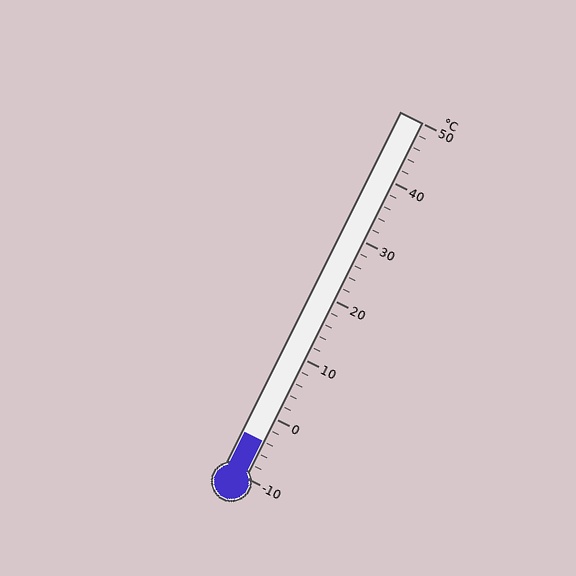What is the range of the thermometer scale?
The thermometer scale ranges from -10°C to 50°C.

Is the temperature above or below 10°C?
The temperature is below 10°C.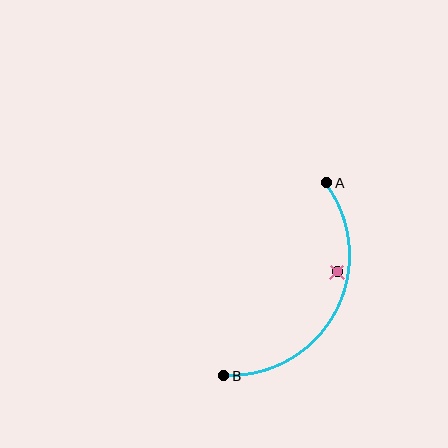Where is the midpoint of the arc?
The arc midpoint is the point on the curve farthest from the straight line joining A and B. It sits to the right of that line.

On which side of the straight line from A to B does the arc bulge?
The arc bulges to the right of the straight line connecting A and B.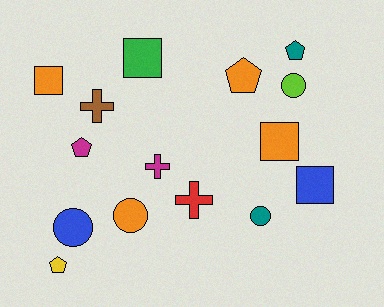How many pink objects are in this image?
There are no pink objects.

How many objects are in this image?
There are 15 objects.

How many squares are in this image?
There are 4 squares.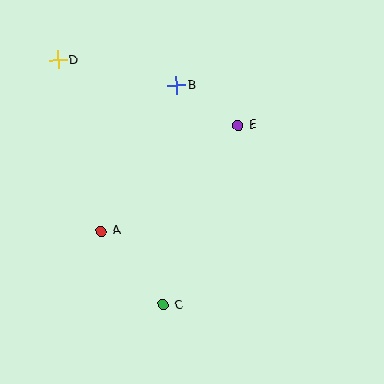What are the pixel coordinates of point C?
Point C is at (163, 305).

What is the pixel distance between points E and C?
The distance between E and C is 195 pixels.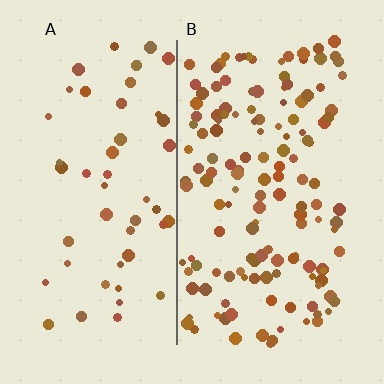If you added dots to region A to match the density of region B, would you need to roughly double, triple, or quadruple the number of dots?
Approximately triple.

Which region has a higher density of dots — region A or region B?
B (the right).